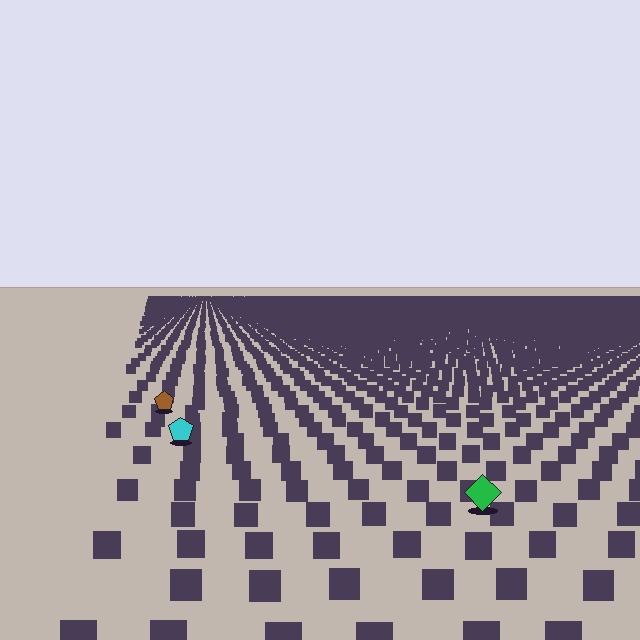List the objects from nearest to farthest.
From nearest to farthest: the green diamond, the cyan pentagon, the brown pentagon.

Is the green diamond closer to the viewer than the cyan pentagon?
Yes. The green diamond is closer — you can tell from the texture gradient: the ground texture is coarser near it.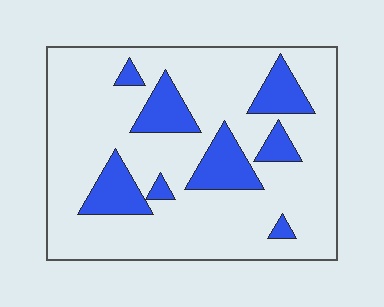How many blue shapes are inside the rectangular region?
8.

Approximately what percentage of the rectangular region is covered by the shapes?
Approximately 20%.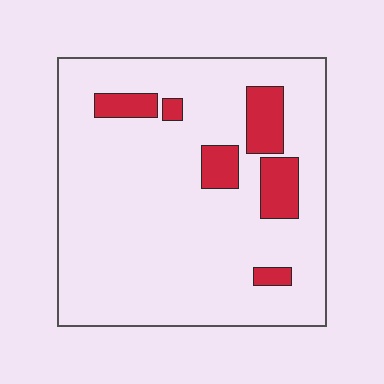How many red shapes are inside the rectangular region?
6.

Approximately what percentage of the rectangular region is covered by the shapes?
Approximately 15%.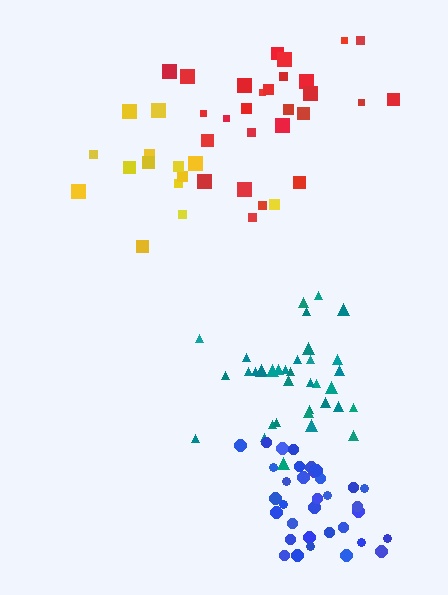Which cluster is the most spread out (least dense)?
Red.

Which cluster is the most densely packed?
Blue.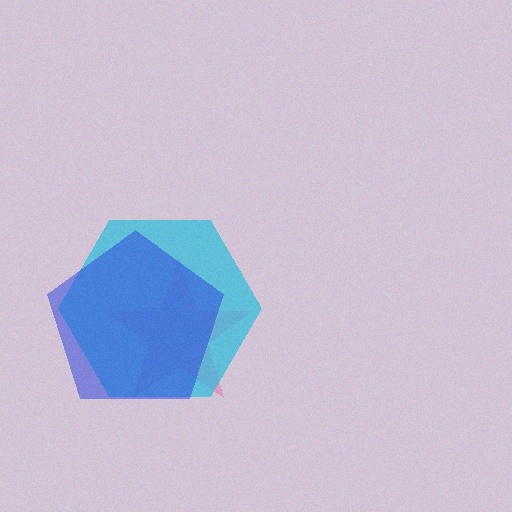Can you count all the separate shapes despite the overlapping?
Yes, there are 3 separate shapes.